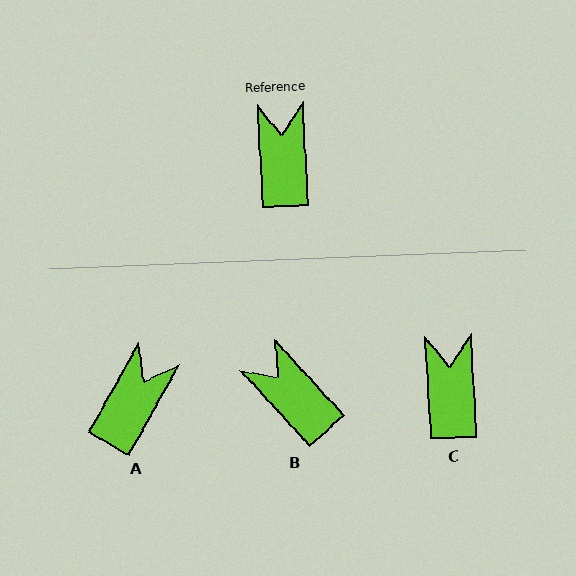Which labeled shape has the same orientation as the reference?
C.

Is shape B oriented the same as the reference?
No, it is off by about 40 degrees.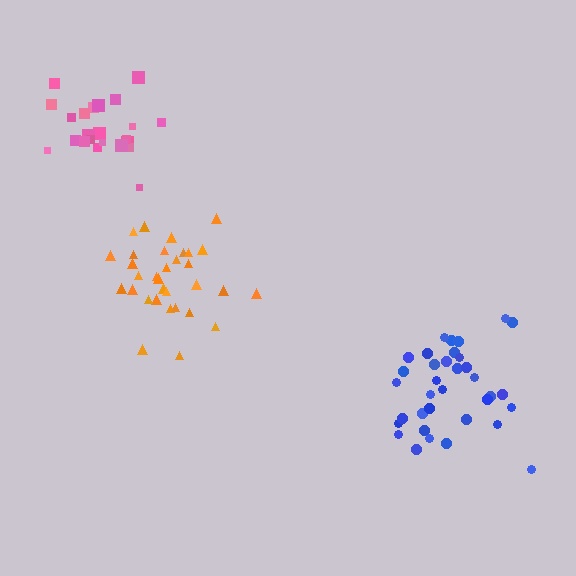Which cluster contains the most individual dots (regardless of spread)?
Blue (35).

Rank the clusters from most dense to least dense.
pink, blue, orange.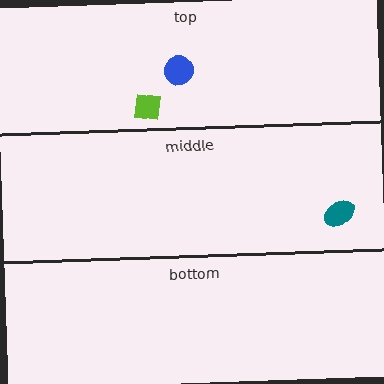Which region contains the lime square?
The top region.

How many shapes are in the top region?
2.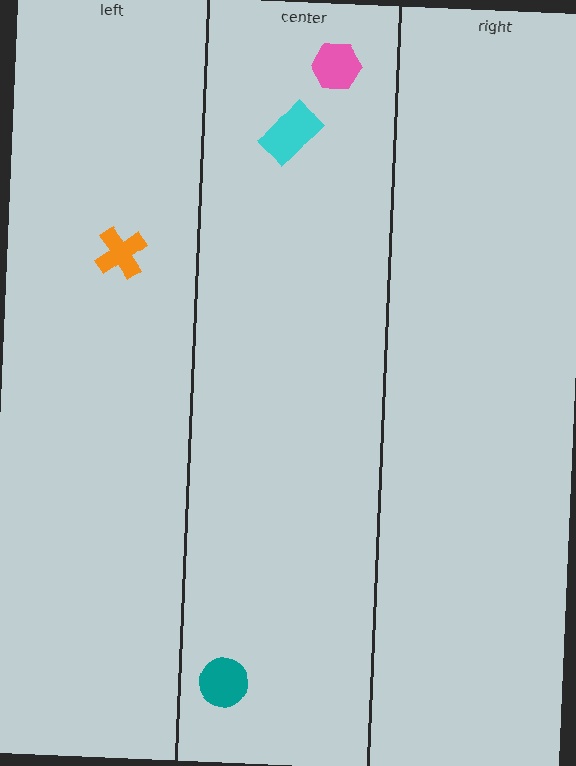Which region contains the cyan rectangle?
The center region.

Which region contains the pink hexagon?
The center region.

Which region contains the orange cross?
The left region.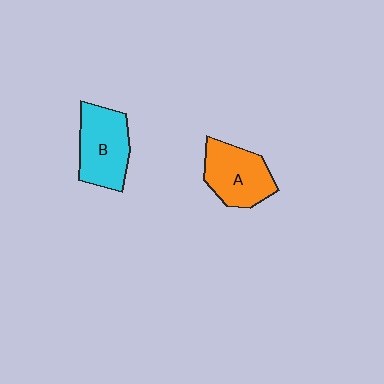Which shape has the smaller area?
Shape A (orange).